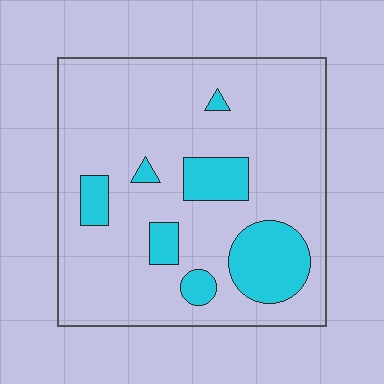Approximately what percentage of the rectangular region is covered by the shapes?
Approximately 20%.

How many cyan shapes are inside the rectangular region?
7.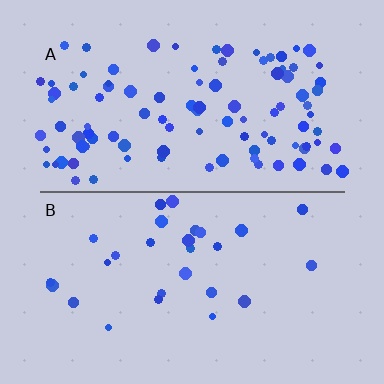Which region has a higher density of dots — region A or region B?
A (the top).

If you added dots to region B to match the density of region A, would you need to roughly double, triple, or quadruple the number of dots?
Approximately quadruple.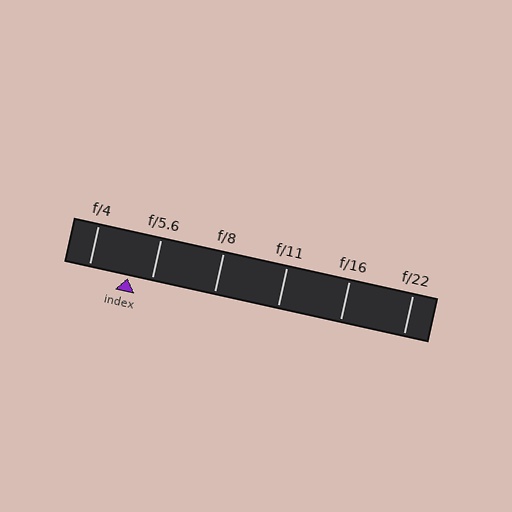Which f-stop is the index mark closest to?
The index mark is closest to f/5.6.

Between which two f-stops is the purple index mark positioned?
The index mark is between f/4 and f/5.6.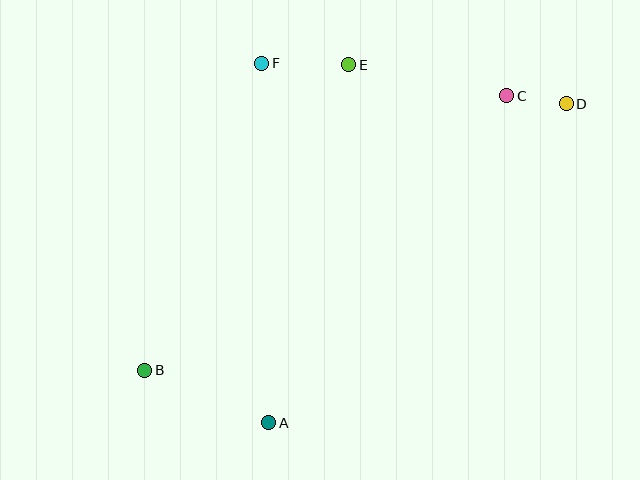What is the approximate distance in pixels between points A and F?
The distance between A and F is approximately 359 pixels.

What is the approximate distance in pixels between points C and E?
The distance between C and E is approximately 161 pixels.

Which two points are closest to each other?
Points C and D are closest to each other.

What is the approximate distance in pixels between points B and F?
The distance between B and F is approximately 328 pixels.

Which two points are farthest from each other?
Points B and D are farthest from each other.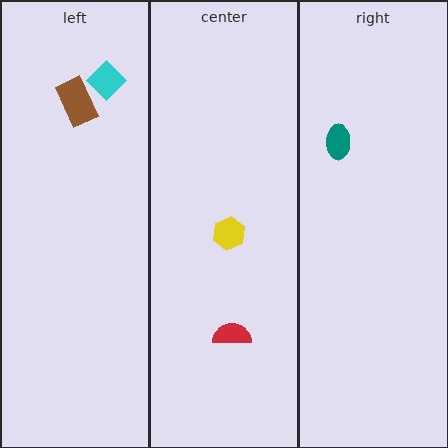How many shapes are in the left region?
2.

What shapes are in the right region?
The teal ellipse.